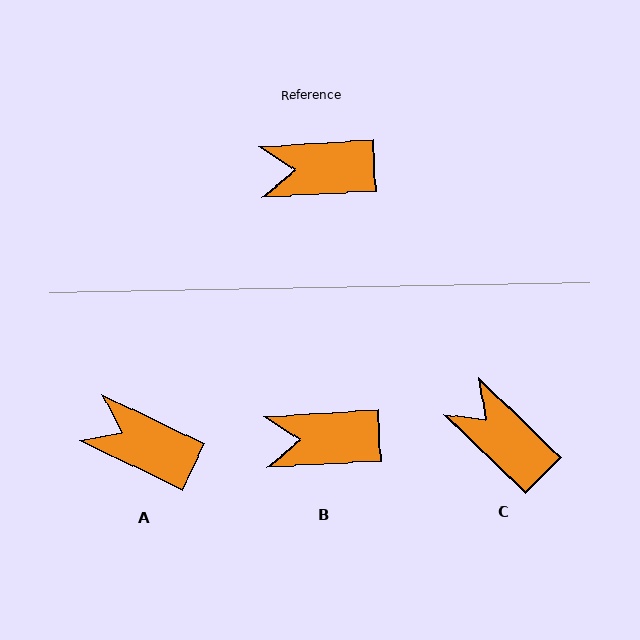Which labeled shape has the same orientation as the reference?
B.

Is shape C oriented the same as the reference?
No, it is off by about 47 degrees.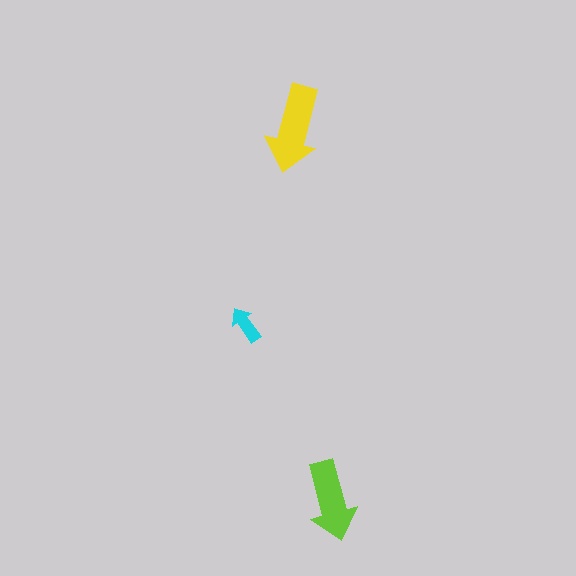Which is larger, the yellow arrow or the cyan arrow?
The yellow one.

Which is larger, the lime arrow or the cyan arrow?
The lime one.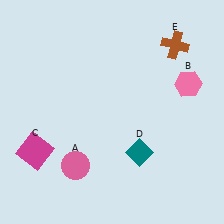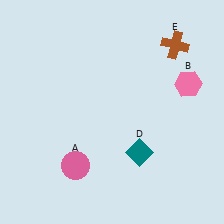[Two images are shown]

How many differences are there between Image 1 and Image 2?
There is 1 difference between the two images.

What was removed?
The magenta square (C) was removed in Image 2.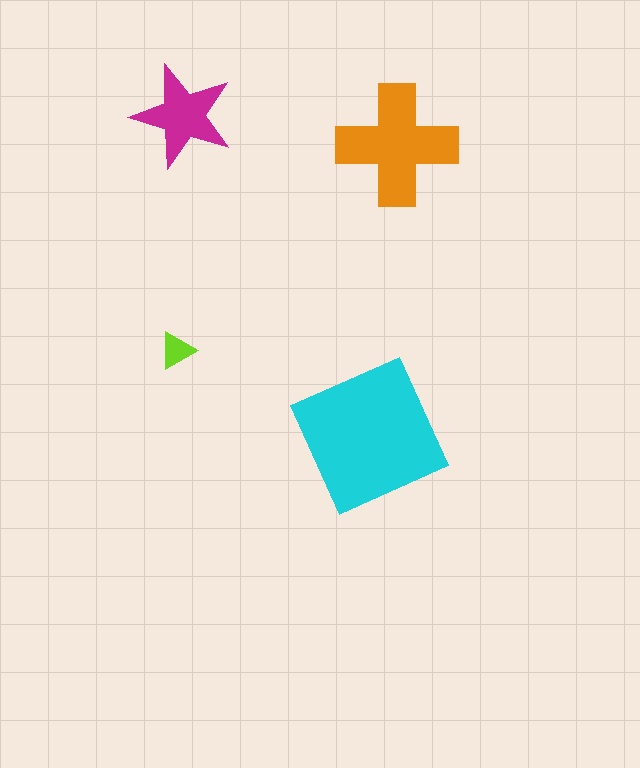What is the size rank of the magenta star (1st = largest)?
3rd.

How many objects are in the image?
There are 4 objects in the image.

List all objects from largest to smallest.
The cyan square, the orange cross, the magenta star, the lime triangle.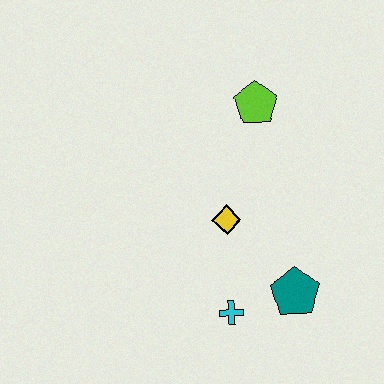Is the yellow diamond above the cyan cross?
Yes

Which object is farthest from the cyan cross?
The lime pentagon is farthest from the cyan cross.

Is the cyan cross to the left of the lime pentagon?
Yes